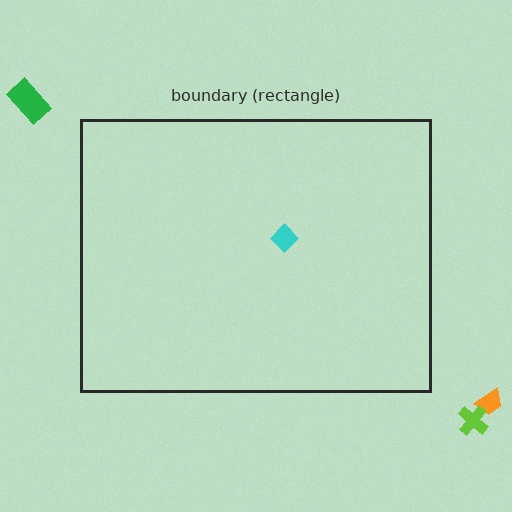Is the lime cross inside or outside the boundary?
Outside.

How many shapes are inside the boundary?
1 inside, 3 outside.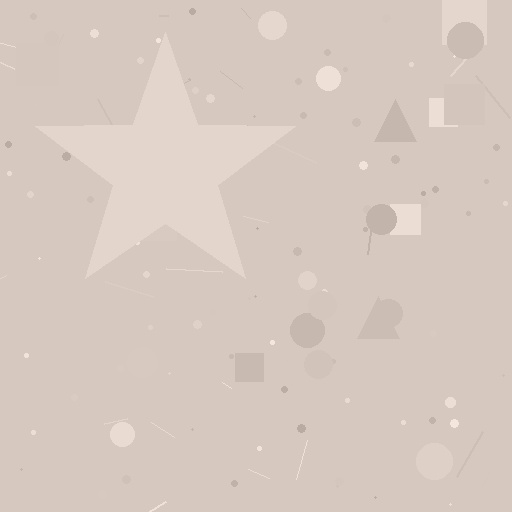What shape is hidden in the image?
A star is hidden in the image.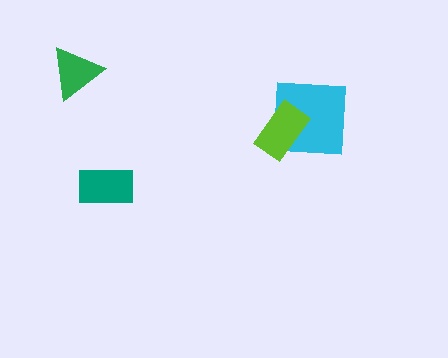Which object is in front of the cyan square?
The lime rectangle is in front of the cyan square.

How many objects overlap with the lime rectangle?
1 object overlaps with the lime rectangle.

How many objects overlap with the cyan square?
1 object overlaps with the cyan square.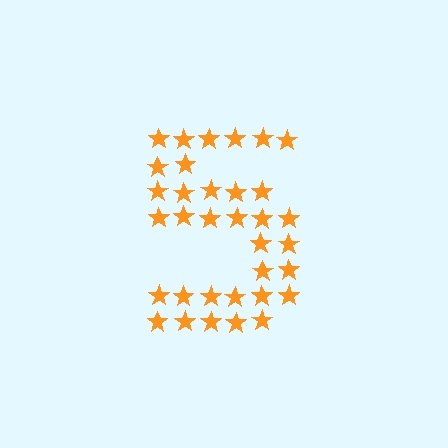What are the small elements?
The small elements are stars.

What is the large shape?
The large shape is the digit 5.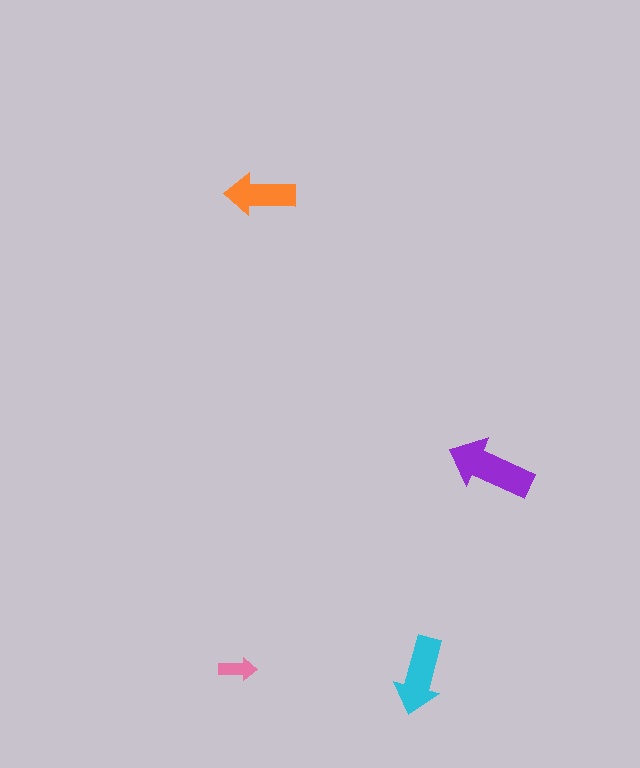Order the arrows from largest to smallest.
the purple one, the cyan one, the orange one, the pink one.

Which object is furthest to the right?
The purple arrow is rightmost.